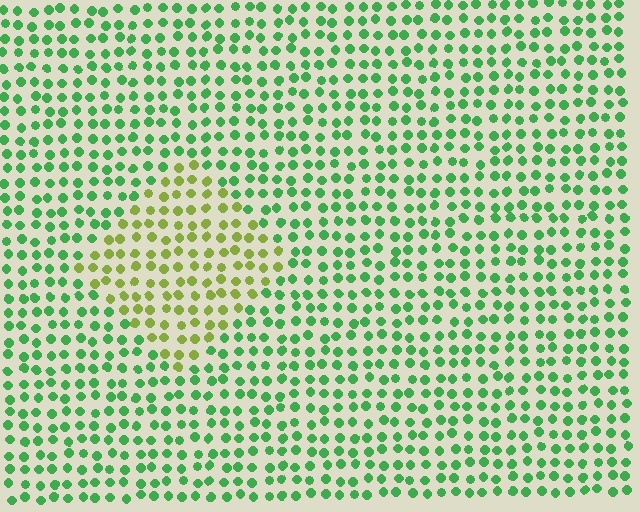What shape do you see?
I see a diamond.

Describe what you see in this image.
The image is filled with small green elements in a uniform arrangement. A diamond-shaped region is visible where the elements are tinted to a slightly different hue, forming a subtle color boundary.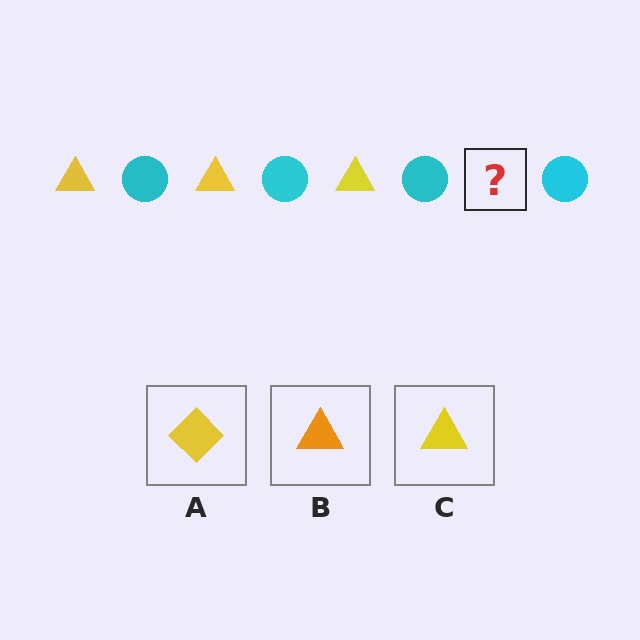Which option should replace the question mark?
Option C.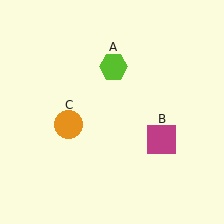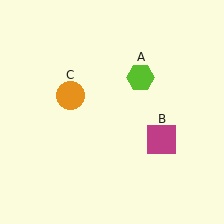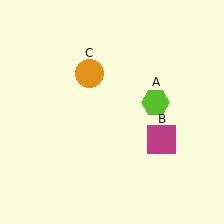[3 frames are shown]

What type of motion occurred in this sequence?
The lime hexagon (object A), orange circle (object C) rotated clockwise around the center of the scene.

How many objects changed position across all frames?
2 objects changed position: lime hexagon (object A), orange circle (object C).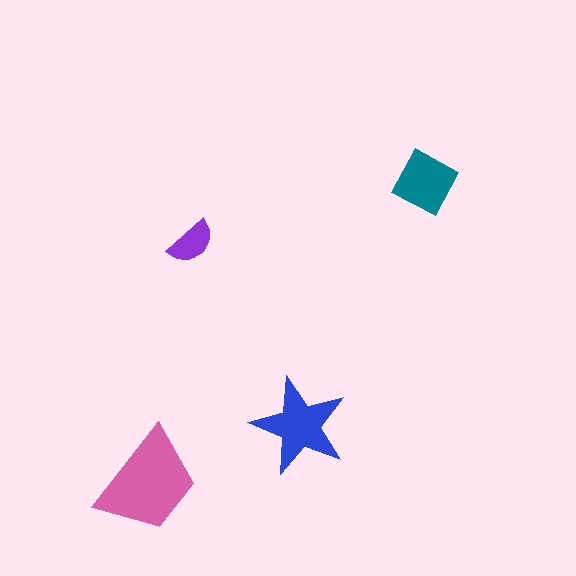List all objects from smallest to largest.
The purple semicircle, the teal square, the blue star, the pink trapezoid.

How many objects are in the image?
There are 4 objects in the image.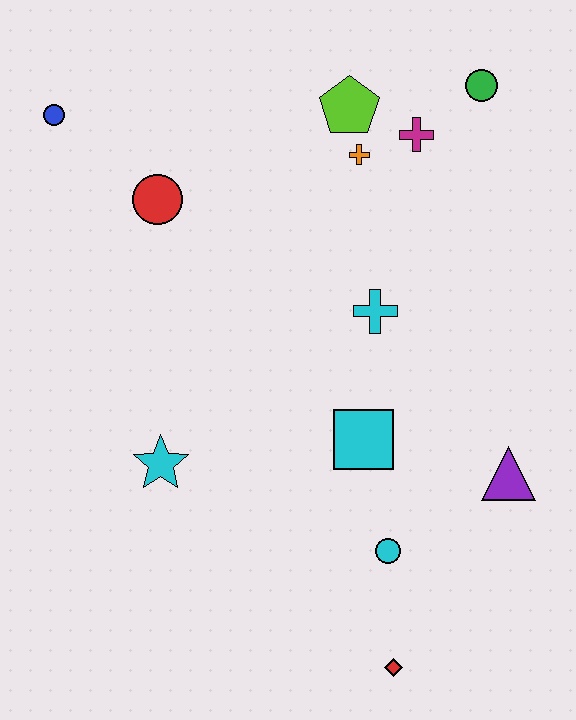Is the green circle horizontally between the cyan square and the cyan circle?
No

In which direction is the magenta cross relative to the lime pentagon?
The magenta cross is to the right of the lime pentagon.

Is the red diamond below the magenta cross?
Yes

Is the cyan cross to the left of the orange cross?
No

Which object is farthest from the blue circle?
The red diamond is farthest from the blue circle.